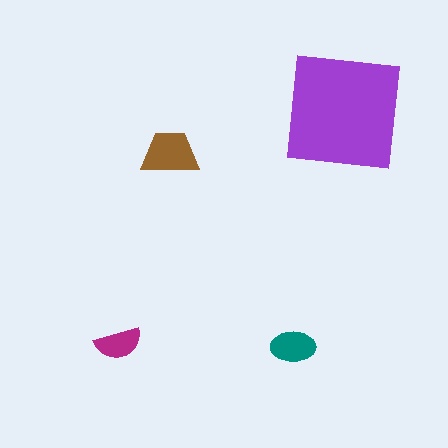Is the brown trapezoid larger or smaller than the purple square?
Smaller.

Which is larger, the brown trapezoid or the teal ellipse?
The brown trapezoid.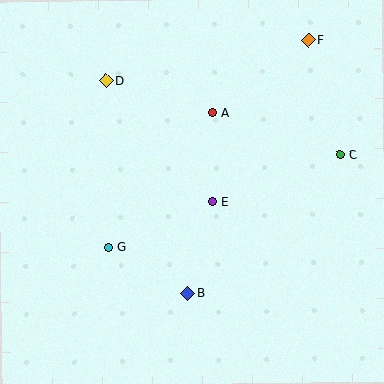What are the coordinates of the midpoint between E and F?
The midpoint between E and F is at (260, 121).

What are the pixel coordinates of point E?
Point E is at (212, 201).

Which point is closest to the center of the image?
Point E at (212, 201) is closest to the center.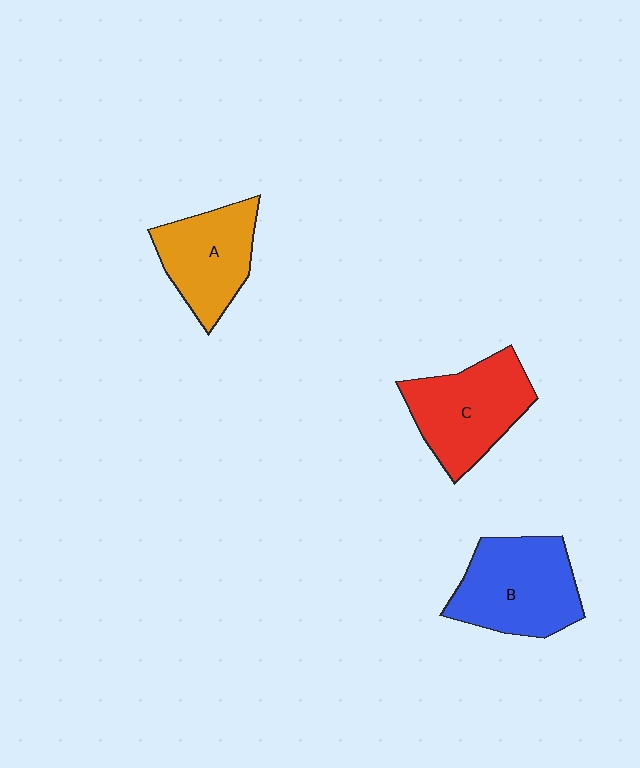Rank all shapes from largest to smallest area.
From largest to smallest: B (blue), C (red), A (orange).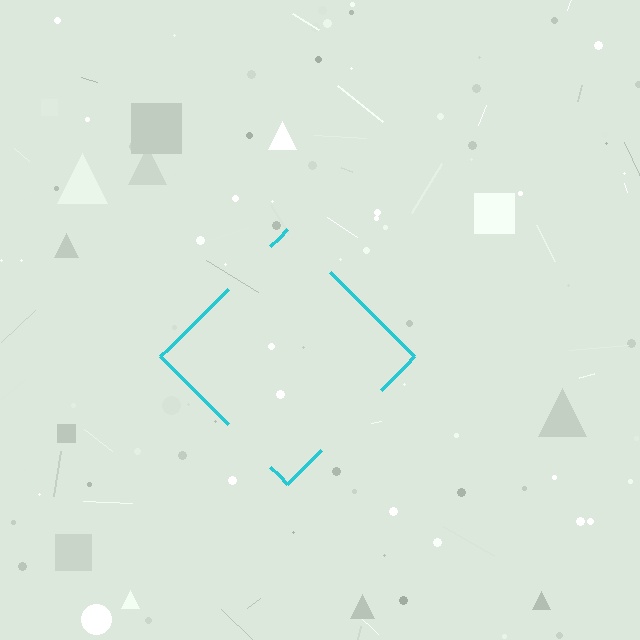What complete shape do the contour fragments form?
The contour fragments form a diamond.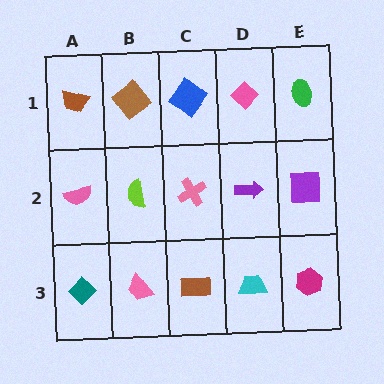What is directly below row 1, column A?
A pink semicircle.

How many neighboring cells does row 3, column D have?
3.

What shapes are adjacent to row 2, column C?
A blue diamond (row 1, column C), a brown rectangle (row 3, column C), a lime semicircle (row 2, column B), a purple arrow (row 2, column D).